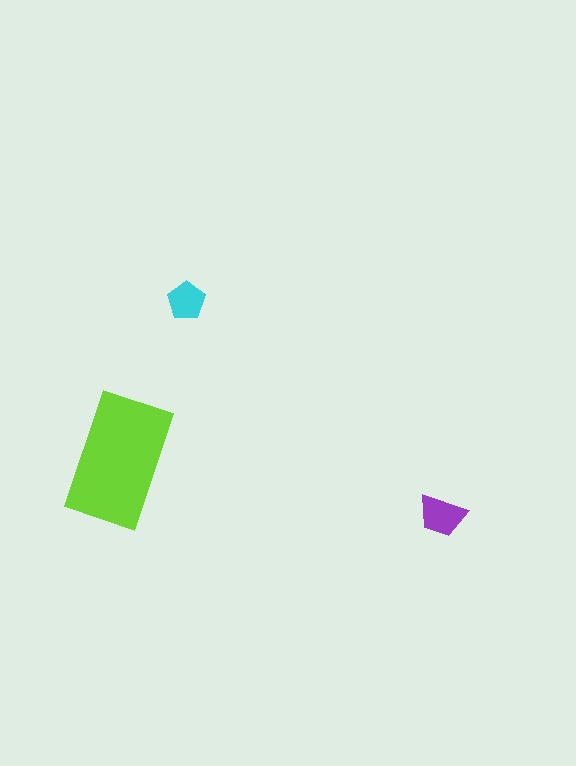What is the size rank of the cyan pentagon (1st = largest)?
3rd.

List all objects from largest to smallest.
The lime rectangle, the purple trapezoid, the cyan pentagon.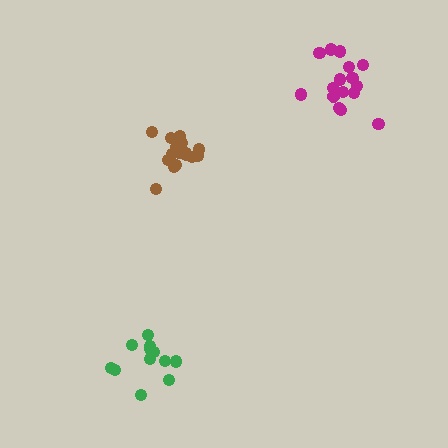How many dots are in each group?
Group 1: 12 dots, Group 2: 17 dots, Group 3: 16 dots (45 total).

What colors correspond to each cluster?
The clusters are colored: green, brown, magenta.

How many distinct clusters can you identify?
There are 3 distinct clusters.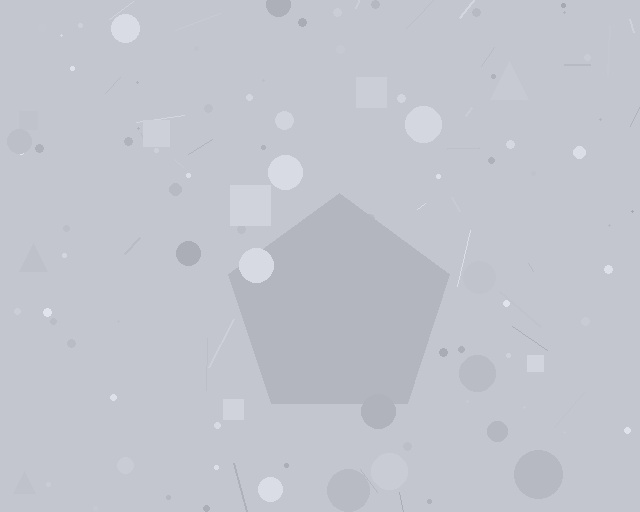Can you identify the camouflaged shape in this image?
The camouflaged shape is a pentagon.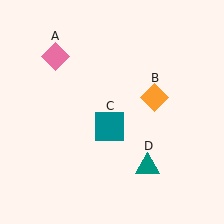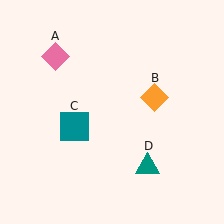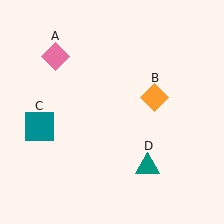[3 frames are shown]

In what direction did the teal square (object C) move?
The teal square (object C) moved left.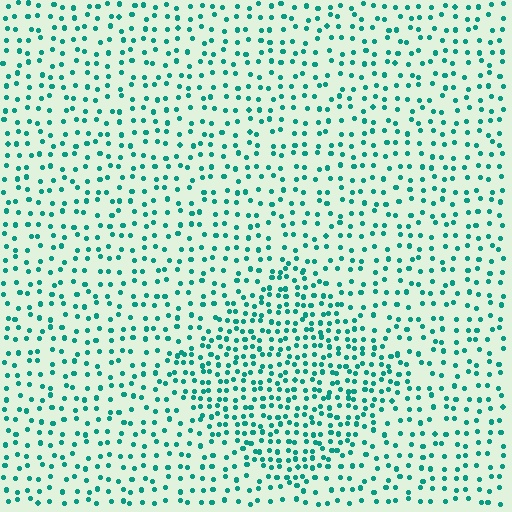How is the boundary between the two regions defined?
The boundary is defined by a change in element density (approximately 1.8x ratio). All elements are the same color, size, and shape.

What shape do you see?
I see a diamond.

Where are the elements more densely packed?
The elements are more densely packed inside the diamond boundary.